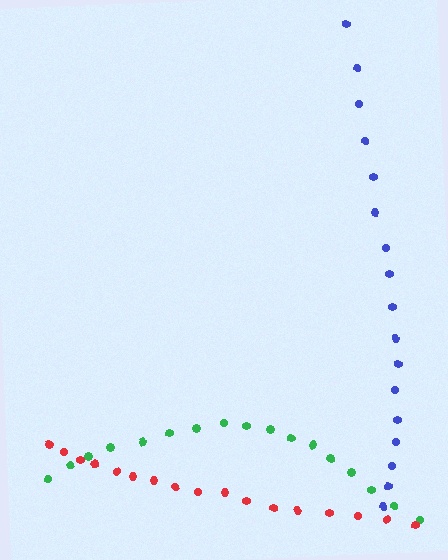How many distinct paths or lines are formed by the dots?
There are 3 distinct paths.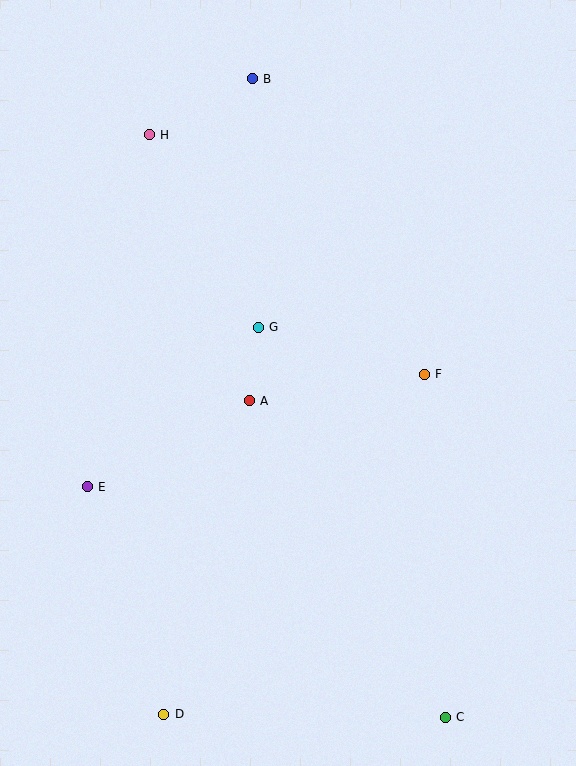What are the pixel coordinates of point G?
Point G is at (258, 327).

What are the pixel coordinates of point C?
Point C is at (445, 717).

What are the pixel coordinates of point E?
Point E is at (87, 487).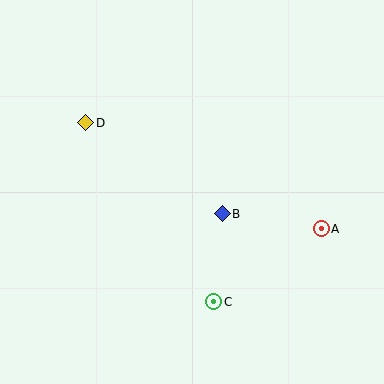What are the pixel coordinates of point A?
Point A is at (321, 229).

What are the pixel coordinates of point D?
Point D is at (86, 123).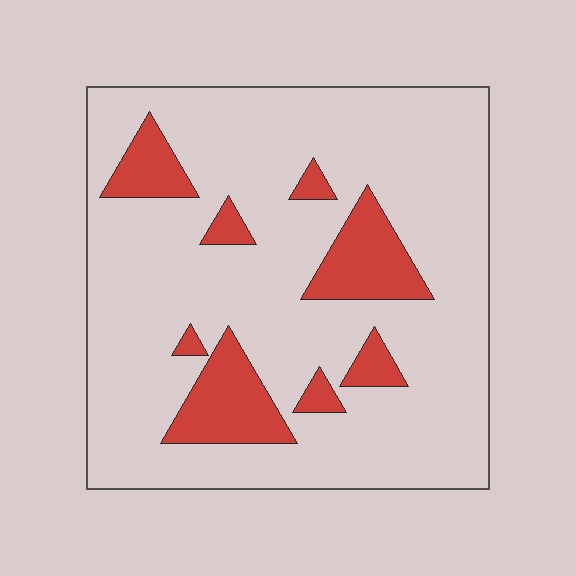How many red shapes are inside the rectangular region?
8.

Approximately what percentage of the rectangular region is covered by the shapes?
Approximately 15%.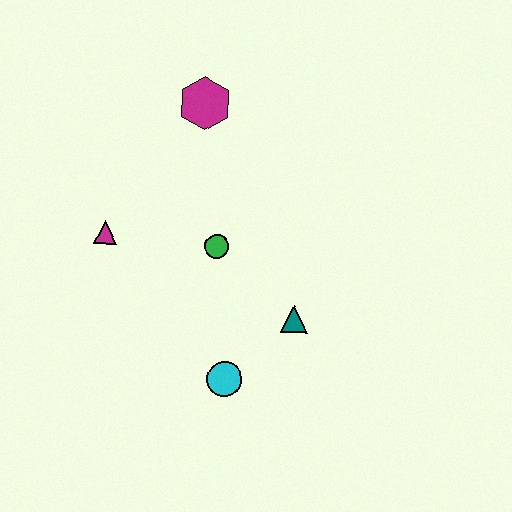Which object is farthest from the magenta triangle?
The teal triangle is farthest from the magenta triangle.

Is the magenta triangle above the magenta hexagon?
No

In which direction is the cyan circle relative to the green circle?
The cyan circle is below the green circle.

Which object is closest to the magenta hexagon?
The green circle is closest to the magenta hexagon.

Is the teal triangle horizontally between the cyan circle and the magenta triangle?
No